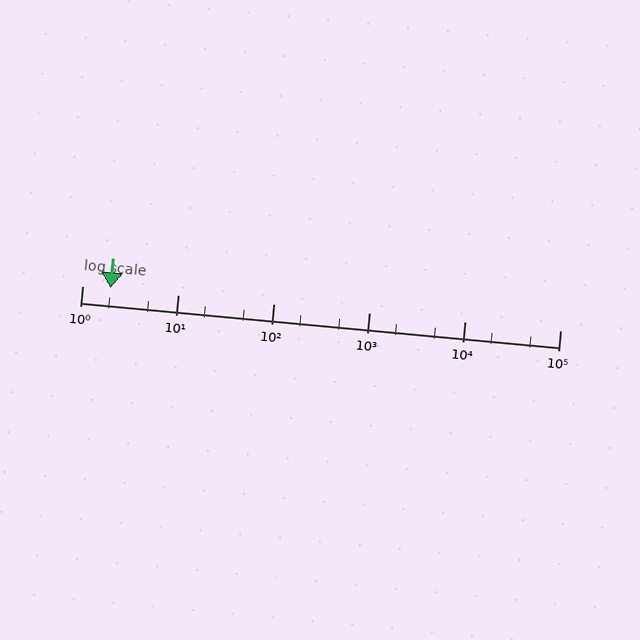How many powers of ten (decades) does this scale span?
The scale spans 5 decades, from 1 to 100000.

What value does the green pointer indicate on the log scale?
The pointer indicates approximately 2.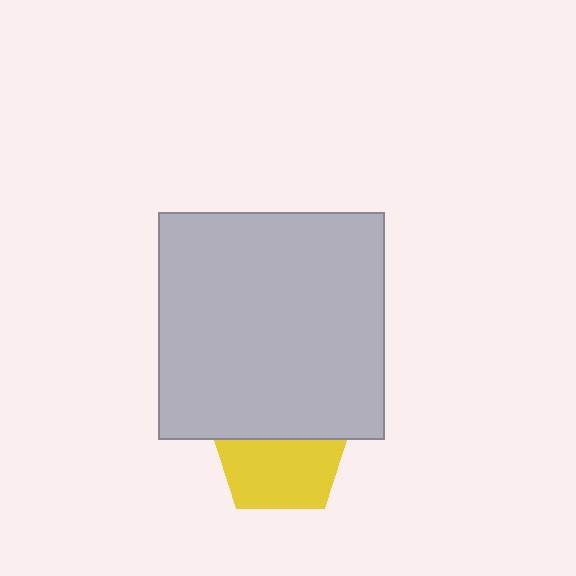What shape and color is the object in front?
The object in front is a light gray square.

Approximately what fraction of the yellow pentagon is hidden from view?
Roughly 43% of the yellow pentagon is hidden behind the light gray square.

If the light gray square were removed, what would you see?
You would see the complete yellow pentagon.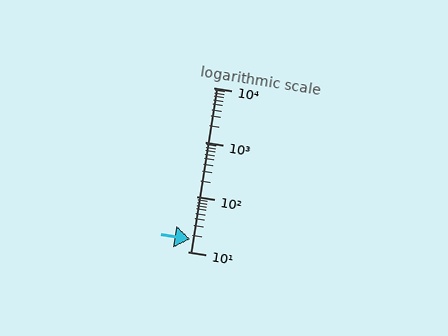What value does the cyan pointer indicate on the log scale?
The pointer indicates approximately 17.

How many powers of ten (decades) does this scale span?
The scale spans 3 decades, from 10 to 10000.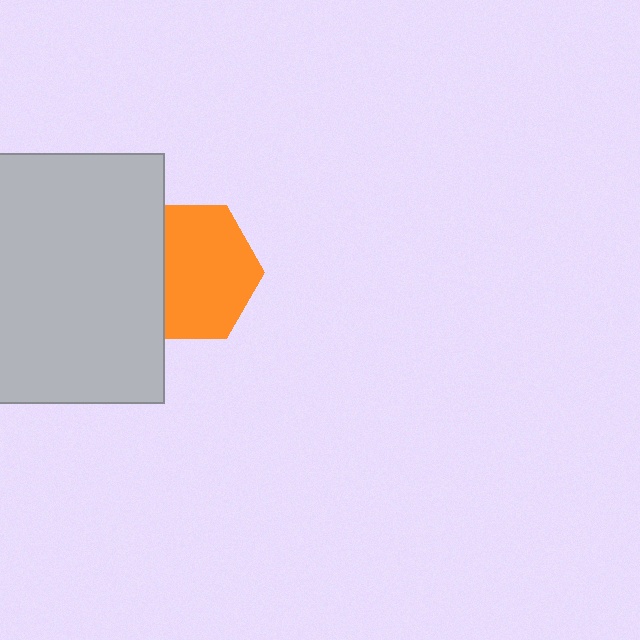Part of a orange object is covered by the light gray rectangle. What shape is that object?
It is a hexagon.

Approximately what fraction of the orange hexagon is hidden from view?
Roughly 31% of the orange hexagon is hidden behind the light gray rectangle.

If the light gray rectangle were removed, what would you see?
You would see the complete orange hexagon.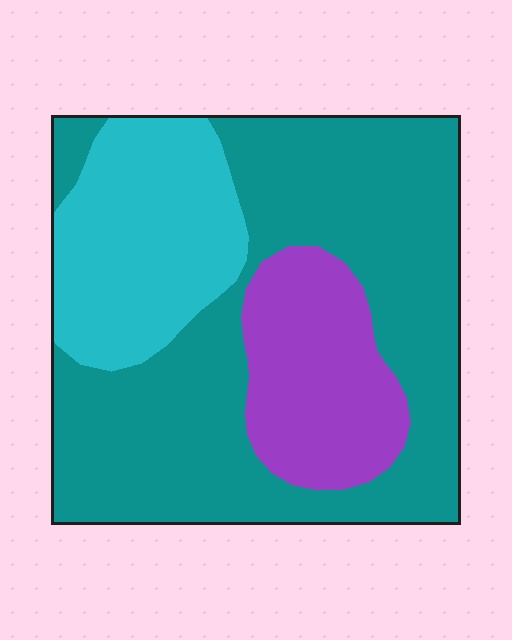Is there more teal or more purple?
Teal.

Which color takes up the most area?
Teal, at roughly 60%.